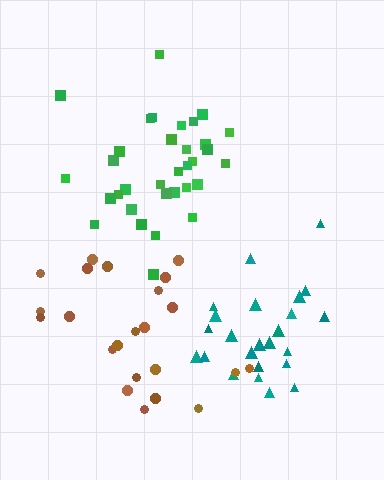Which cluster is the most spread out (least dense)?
Brown.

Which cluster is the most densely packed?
Teal.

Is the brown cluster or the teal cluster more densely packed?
Teal.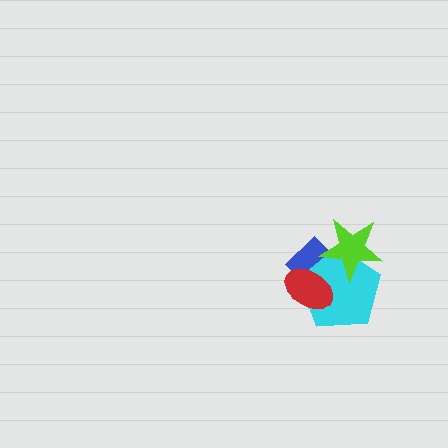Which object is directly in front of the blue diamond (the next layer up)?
The cyan pentagon is directly in front of the blue diamond.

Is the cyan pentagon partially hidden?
Yes, it is partially covered by another shape.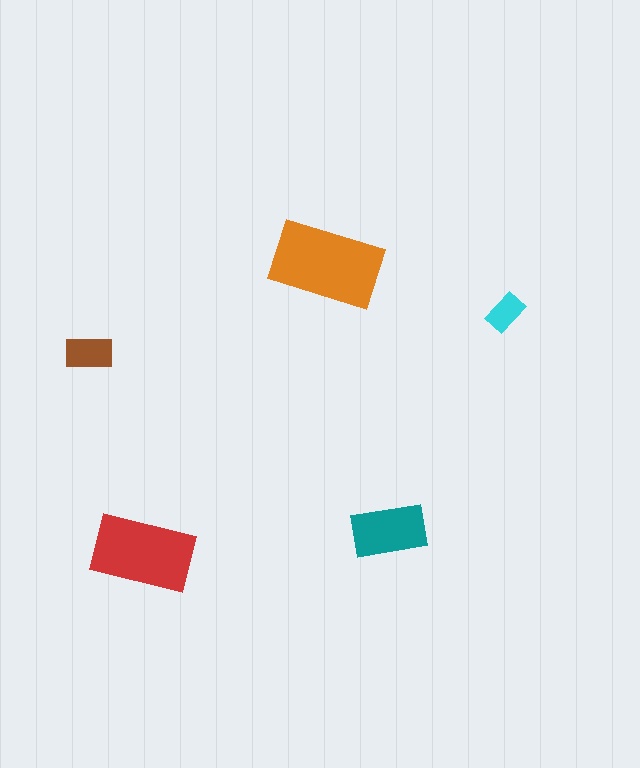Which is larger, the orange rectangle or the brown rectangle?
The orange one.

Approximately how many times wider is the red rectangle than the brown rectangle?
About 2 times wider.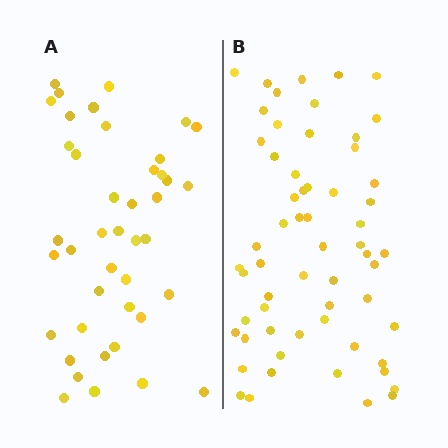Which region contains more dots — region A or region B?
Region B (the right region) has more dots.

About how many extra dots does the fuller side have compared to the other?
Region B has approximately 20 more dots than region A.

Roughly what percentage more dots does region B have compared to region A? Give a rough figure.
About 45% more.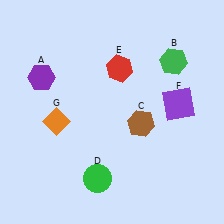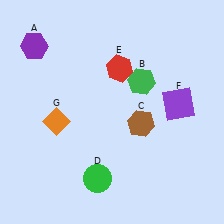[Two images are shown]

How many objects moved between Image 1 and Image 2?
2 objects moved between the two images.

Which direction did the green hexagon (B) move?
The green hexagon (B) moved left.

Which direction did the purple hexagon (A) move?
The purple hexagon (A) moved up.